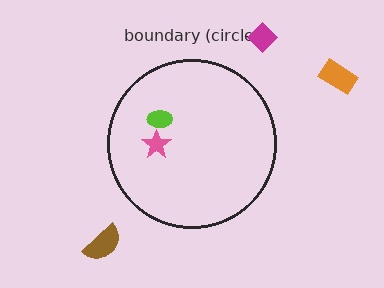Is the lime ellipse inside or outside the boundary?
Inside.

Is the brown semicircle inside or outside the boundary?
Outside.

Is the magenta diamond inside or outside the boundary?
Outside.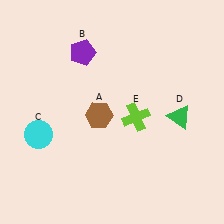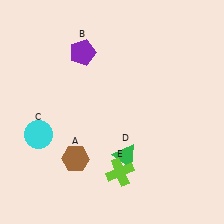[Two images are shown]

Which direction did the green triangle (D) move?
The green triangle (D) moved left.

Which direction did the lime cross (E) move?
The lime cross (E) moved down.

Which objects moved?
The objects that moved are: the brown hexagon (A), the green triangle (D), the lime cross (E).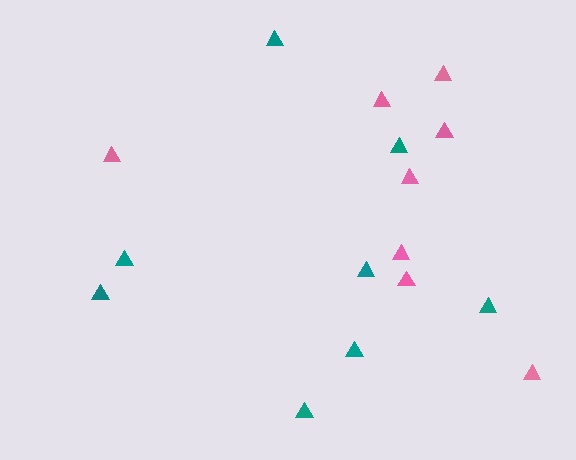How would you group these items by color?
There are 2 groups: one group of pink triangles (8) and one group of teal triangles (8).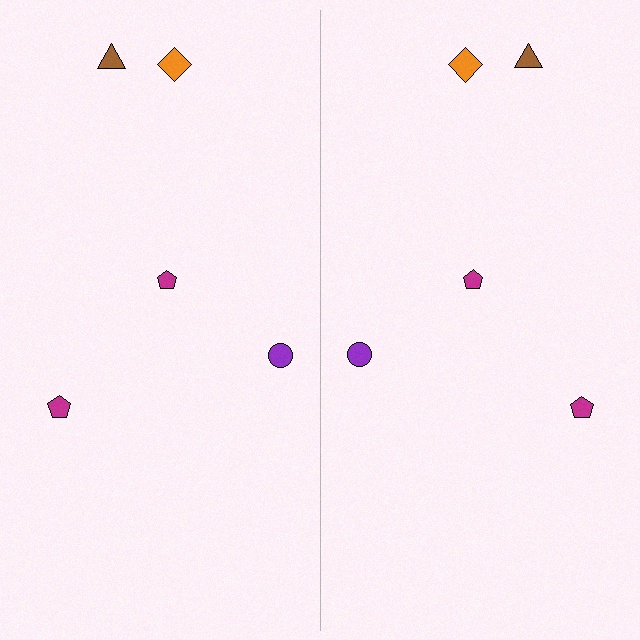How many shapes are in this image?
There are 10 shapes in this image.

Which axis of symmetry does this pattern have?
The pattern has a vertical axis of symmetry running through the center of the image.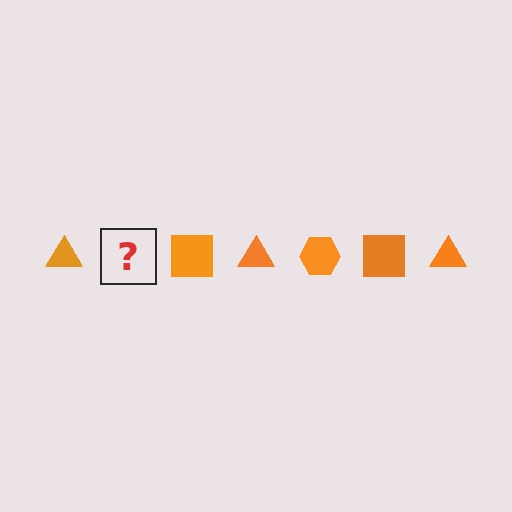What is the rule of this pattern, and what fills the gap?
The rule is that the pattern cycles through triangle, hexagon, square shapes in orange. The gap should be filled with an orange hexagon.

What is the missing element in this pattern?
The missing element is an orange hexagon.